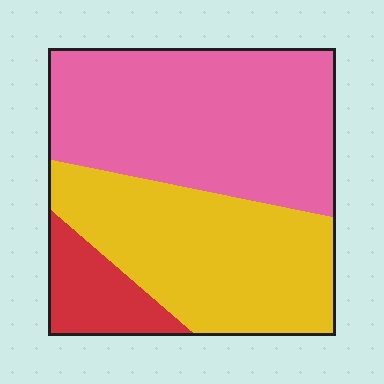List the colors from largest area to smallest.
From largest to smallest: pink, yellow, red.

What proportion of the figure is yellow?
Yellow takes up about two fifths (2/5) of the figure.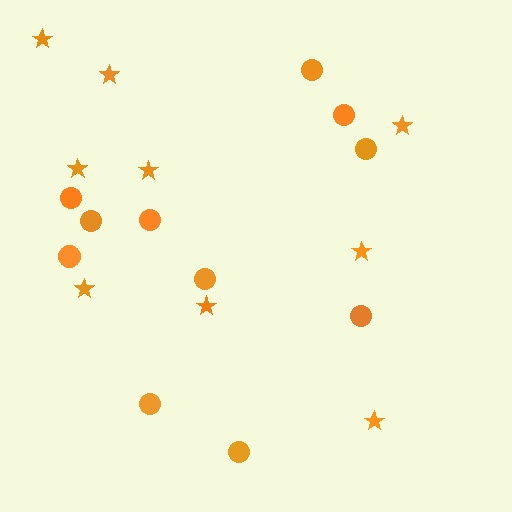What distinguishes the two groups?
There are 2 groups: one group of circles (11) and one group of stars (9).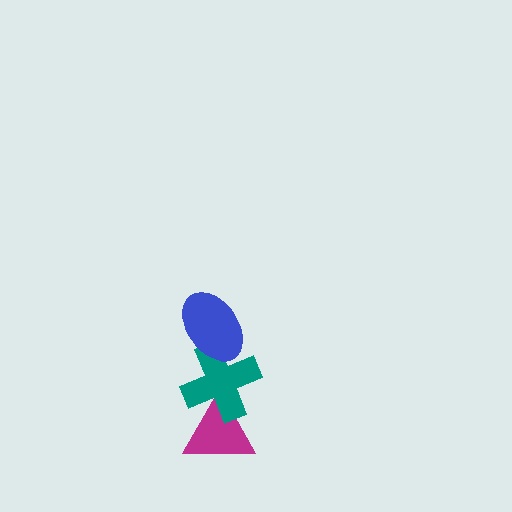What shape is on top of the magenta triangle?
The teal cross is on top of the magenta triangle.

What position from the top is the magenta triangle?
The magenta triangle is 3rd from the top.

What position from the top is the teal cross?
The teal cross is 2nd from the top.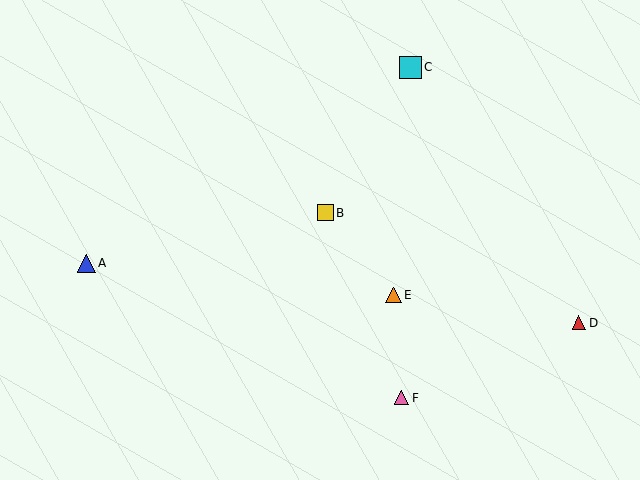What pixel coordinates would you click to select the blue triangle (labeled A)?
Click at (86, 263) to select the blue triangle A.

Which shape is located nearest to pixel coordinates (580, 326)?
The red triangle (labeled D) at (579, 323) is nearest to that location.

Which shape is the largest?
The cyan square (labeled C) is the largest.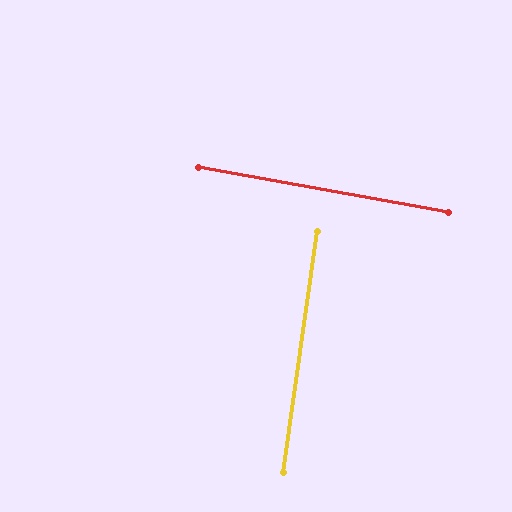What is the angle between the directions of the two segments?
Approximately 88 degrees.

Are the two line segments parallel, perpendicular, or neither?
Perpendicular — they meet at approximately 88°.